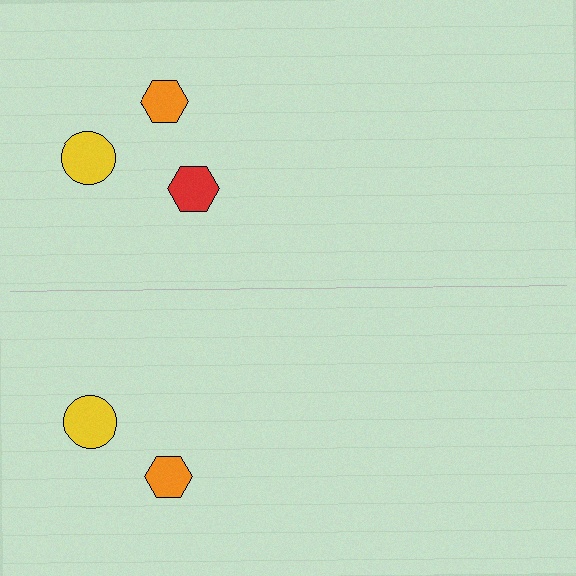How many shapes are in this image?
There are 5 shapes in this image.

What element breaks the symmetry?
A red hexagon is missing from the bottom side.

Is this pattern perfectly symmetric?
No, the pattern is not perfectly symmetric. A red hexagon is missing from the bottom side.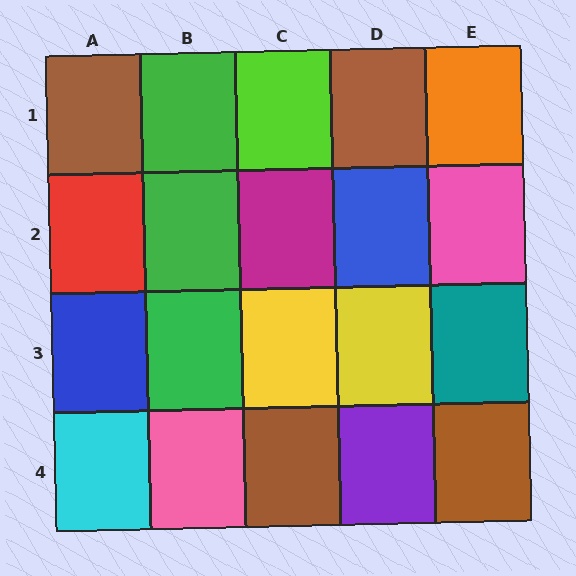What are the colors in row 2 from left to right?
Red, green, magenta, blue, pink.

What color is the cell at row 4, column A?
Cyan.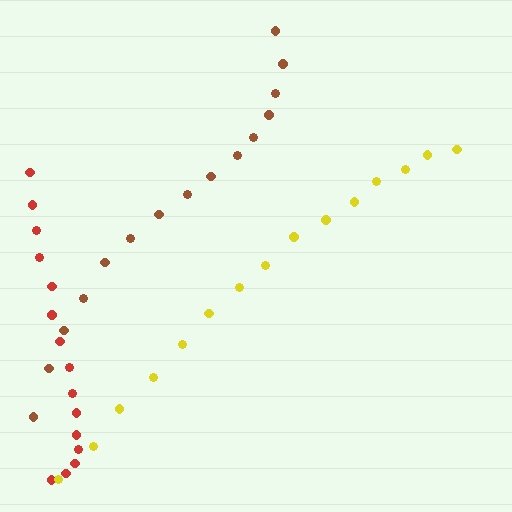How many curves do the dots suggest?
There are 3 distinct paths.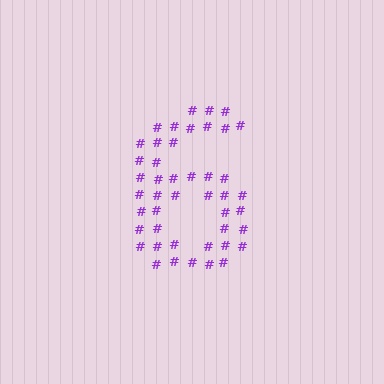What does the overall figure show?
The overall figure shows the digit 6.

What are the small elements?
The small elements are hash symbols.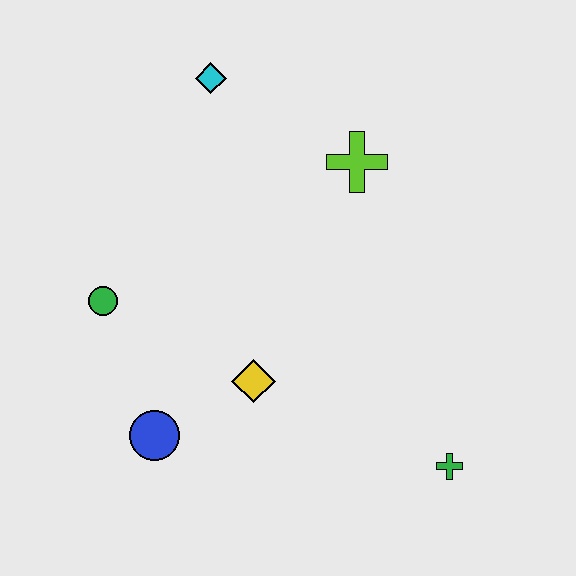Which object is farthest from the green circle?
The green cross is farthest from the green circle.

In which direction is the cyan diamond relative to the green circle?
The cyan diamond is above the green circle.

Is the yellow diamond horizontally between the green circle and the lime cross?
Yes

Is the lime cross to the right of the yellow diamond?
Yes